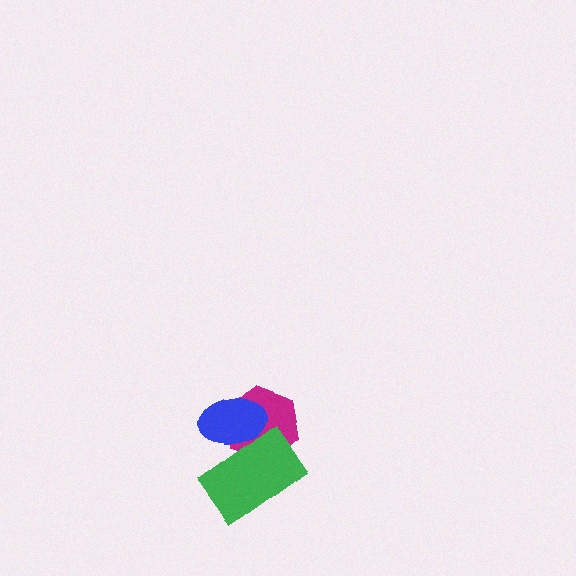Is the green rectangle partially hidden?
Yes, it is partially covered by another shape.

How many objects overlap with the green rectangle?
2 objects overlap with the green rectangle.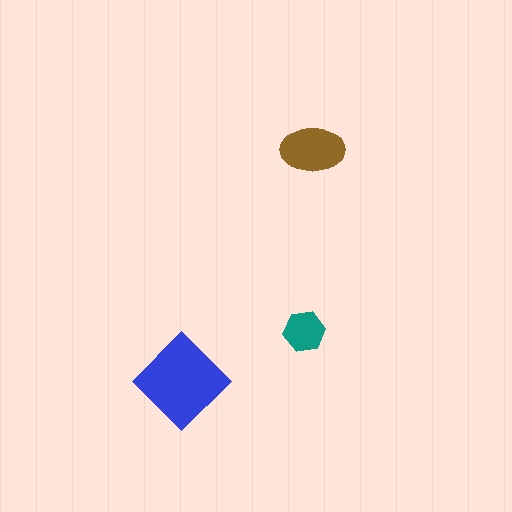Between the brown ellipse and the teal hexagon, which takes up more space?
The brown ellipse.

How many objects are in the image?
There are 3 objects in the image.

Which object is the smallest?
The teal hexagon.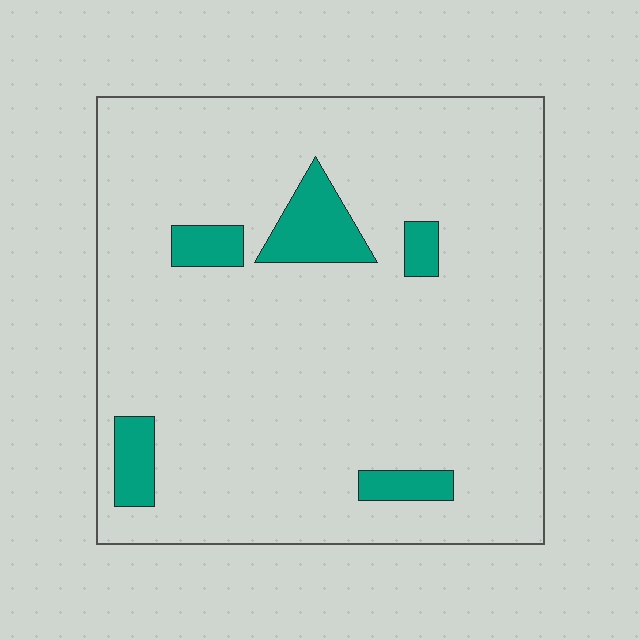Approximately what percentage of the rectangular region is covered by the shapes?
Approximately 10%.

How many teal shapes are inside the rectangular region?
5.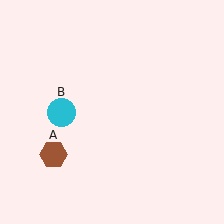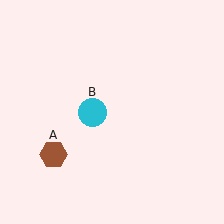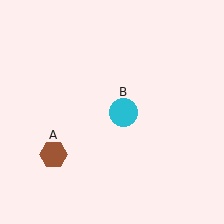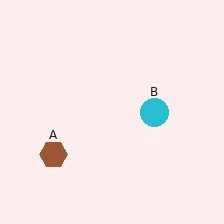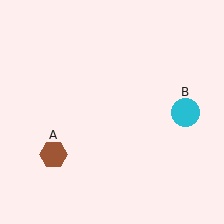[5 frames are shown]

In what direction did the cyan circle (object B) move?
The cyan circle (object B) moved right.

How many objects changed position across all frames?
1 object changed position: cyan circle (object B).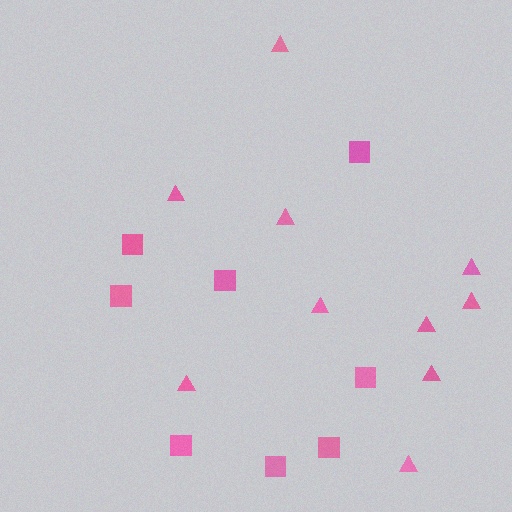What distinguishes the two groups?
There are 2 groups: one group of squares (8) and one group of triangles (10).